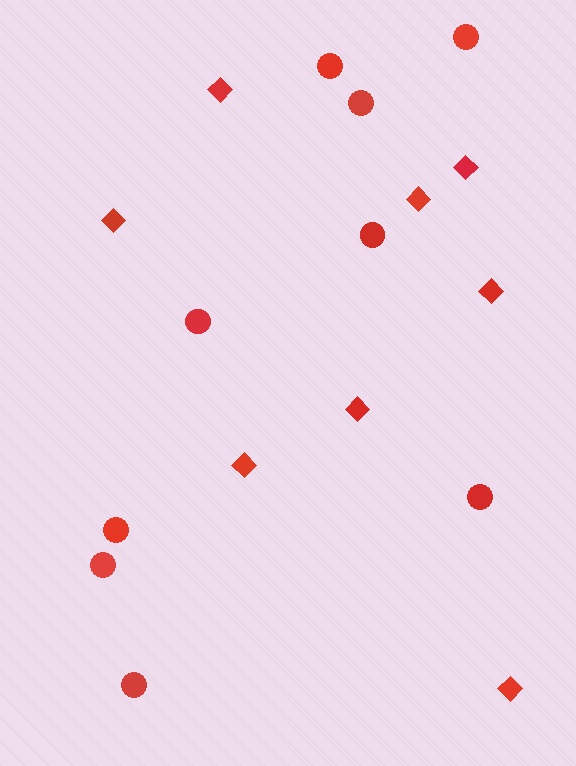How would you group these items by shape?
There are 2 groups: one group of diamonds (8) and one group of circles (9).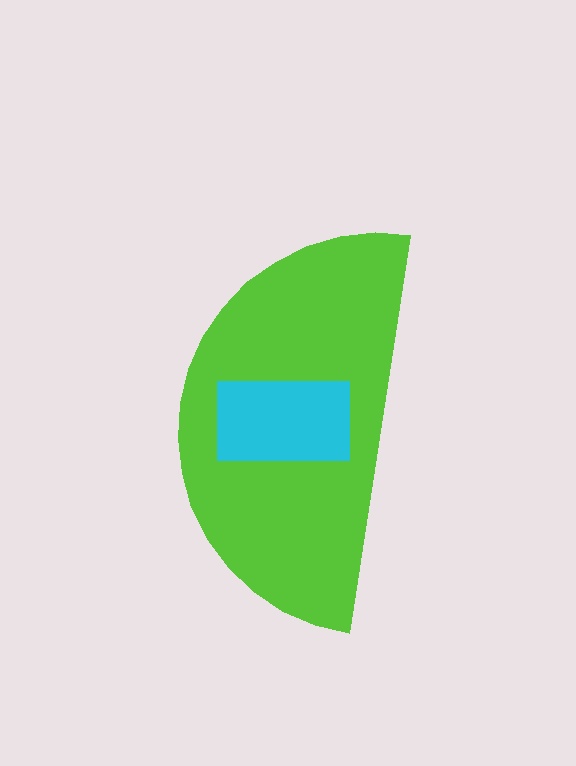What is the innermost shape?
The cyan rectangle.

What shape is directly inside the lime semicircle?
The cyan rectangle.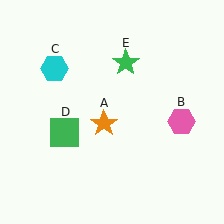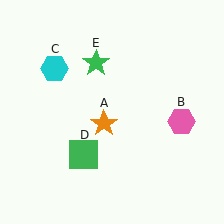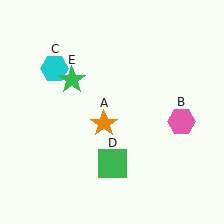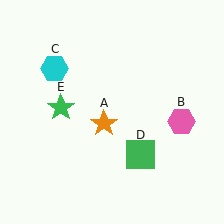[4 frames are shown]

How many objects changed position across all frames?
2 objects changed position: green square (object D), green star (object E).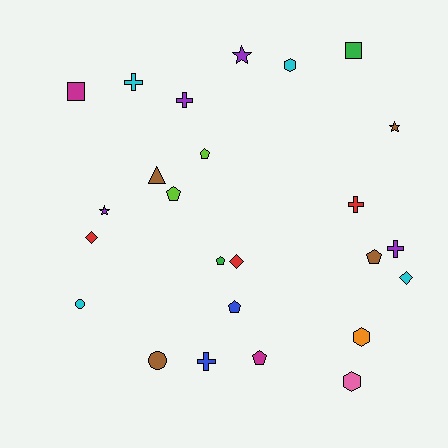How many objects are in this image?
There are 25 objects.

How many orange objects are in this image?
There is 1 orange object.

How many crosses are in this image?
There are 5 crosses.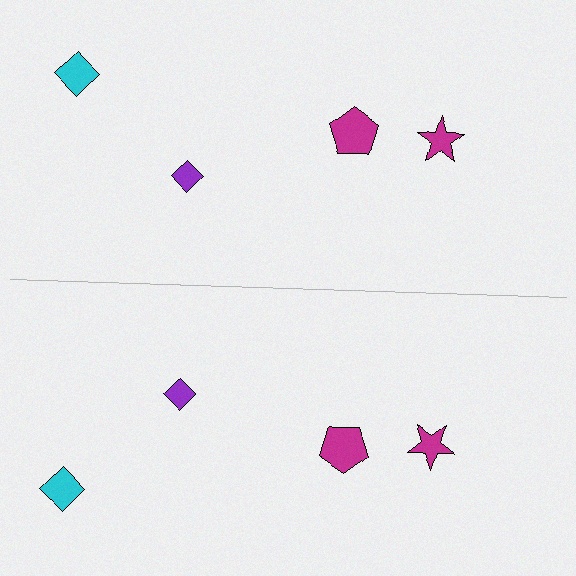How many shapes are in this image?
There are 8 shapes in this image.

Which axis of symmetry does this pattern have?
The pattern has a horizontal axis of symmetry running through the center of the image.